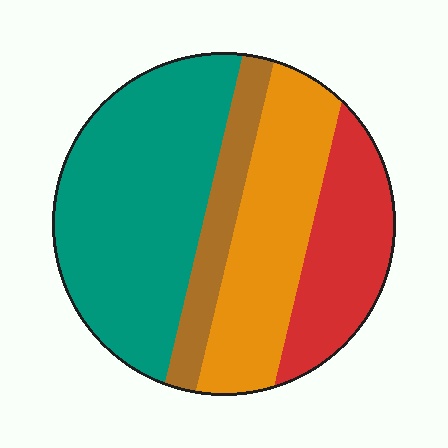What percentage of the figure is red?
Red covers around 20% of the figure.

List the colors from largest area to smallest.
From largest to smallest: teal, orange, red, brown.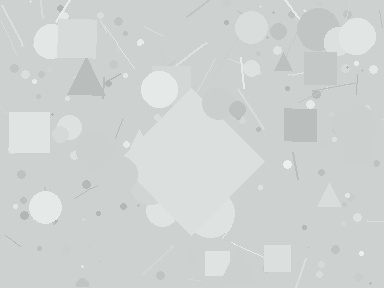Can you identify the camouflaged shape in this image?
The camouflaged shape is a diamond.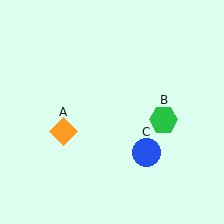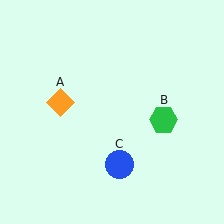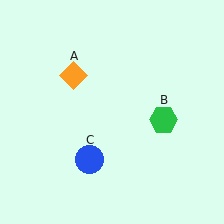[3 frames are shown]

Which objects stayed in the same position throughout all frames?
Green hexagon (object B) remained stationary.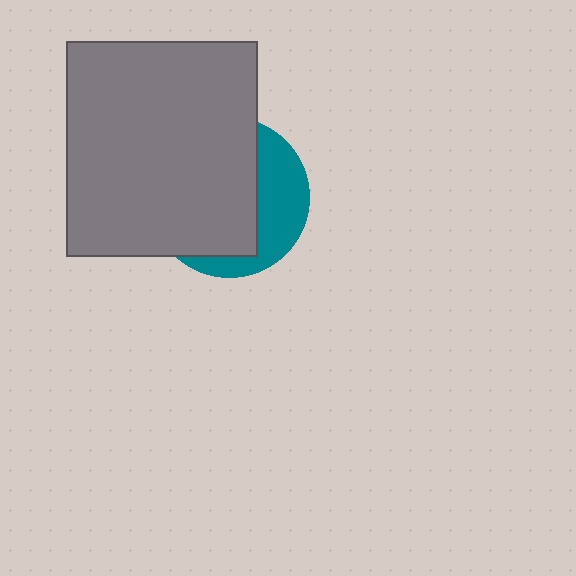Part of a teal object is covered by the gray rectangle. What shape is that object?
It is a circle.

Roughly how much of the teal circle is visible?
A small part of it is visible (roughly 35%).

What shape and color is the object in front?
The object in front is a gray rectangle.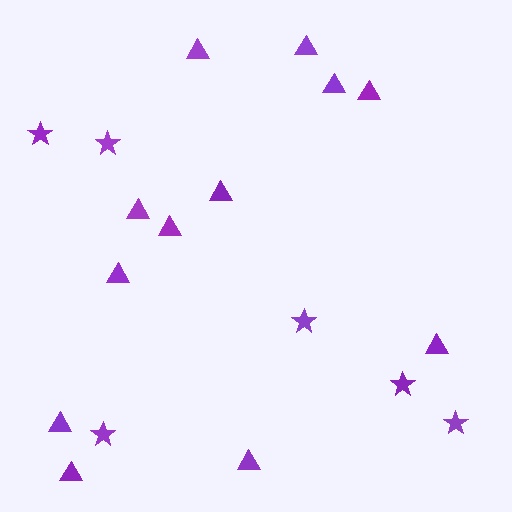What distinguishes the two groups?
There are 2 groups: one group of triangles (12) and one group of stars (6).